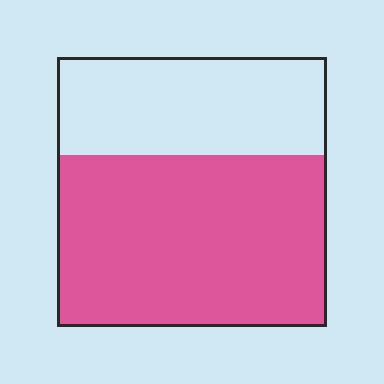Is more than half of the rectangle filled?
Yes.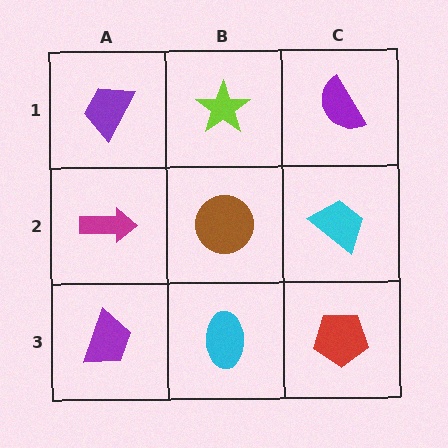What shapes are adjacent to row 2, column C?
A purple semicircle (row 1, column C), a red pentagon (row 3, column C), a brown circle (row 2, column B).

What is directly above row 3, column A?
A magenta arrow.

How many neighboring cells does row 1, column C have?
2.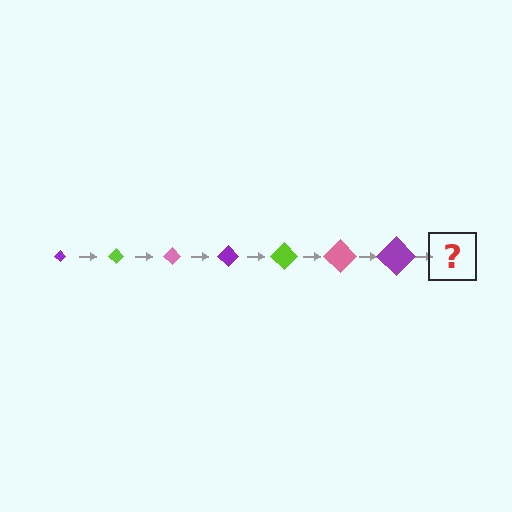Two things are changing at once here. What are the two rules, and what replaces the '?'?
The two rules are that the diamond grows larger each step and the color cycles through purple, lime, and pink. The '?' should be a lime diamond, larger than the previous one.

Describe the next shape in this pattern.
It should be a lime diamond, larger than the previous one.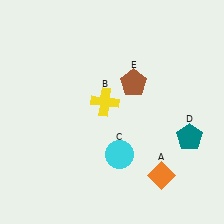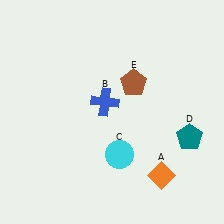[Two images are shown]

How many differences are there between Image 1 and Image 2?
There is 1 difference between the two images.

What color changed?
The cross (B) changed from yellow in Image 1 to blue in Image 2.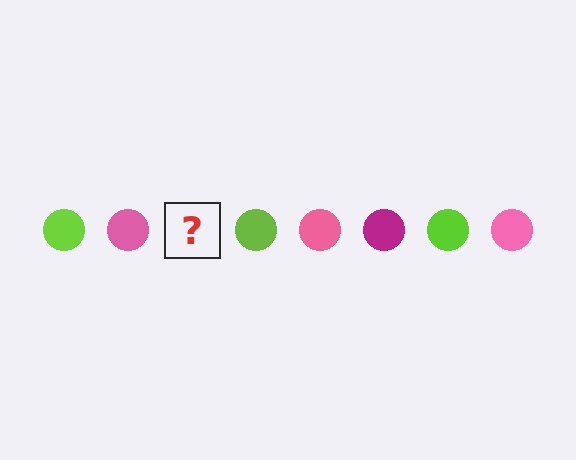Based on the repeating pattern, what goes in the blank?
The blank should be a magenta circle.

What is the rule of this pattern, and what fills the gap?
The rule is that the pattern cycles through lime, pink, magenta circles. The gap should be filled with a magenta circle.